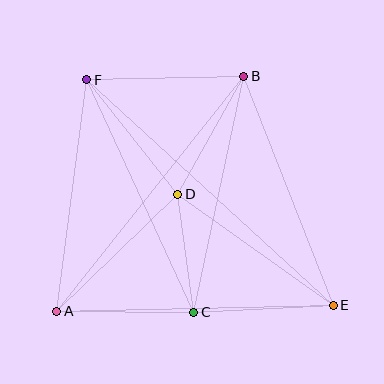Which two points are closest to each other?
Points C and D are closest to each other.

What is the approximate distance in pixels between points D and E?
The distance between D and E is approximately 191 pixels.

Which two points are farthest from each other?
Points E and F are farthest from each other.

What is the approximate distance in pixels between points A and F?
The distance between A and F is approximately 233 pixels.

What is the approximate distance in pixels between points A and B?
The distance between A and B is approximately 301 pixels.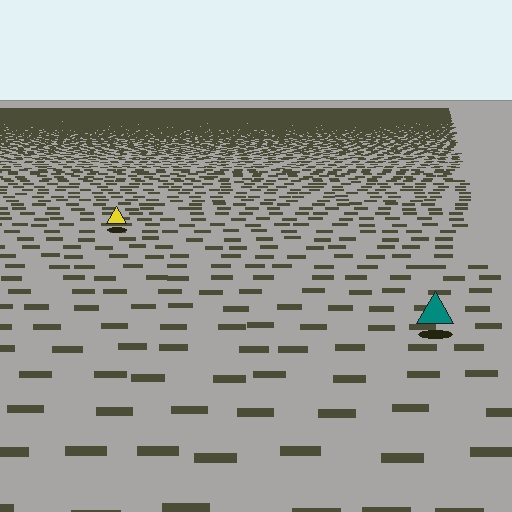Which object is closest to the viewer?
The teal triangle is closest. The texture marks near it are larger and more spread out.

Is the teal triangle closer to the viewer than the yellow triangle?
Yes. The teal triangle is closer — you can tell from the texture gradient: the ground texture is coarser near it.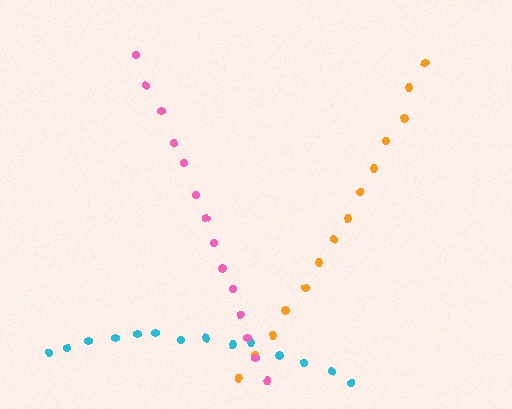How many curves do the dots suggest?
There are 3 distinct paths.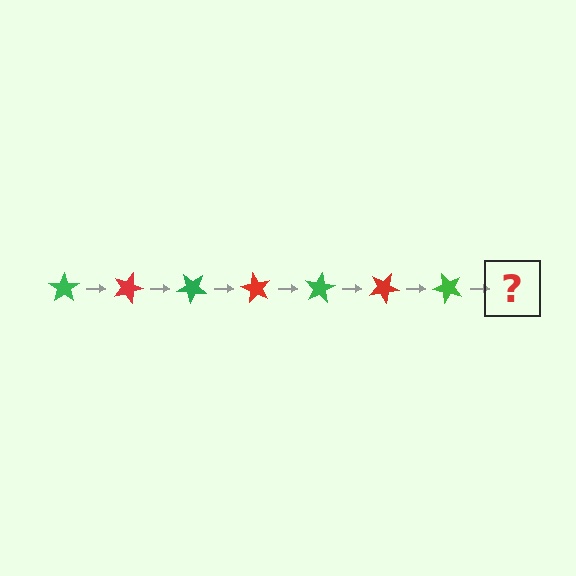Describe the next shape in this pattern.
It should be a red star, rotated 140 degrees from the start.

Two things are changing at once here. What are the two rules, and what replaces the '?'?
The two rules are that it rotates 20 degrees each step and the color cycles through green and red. The '?' should be a red star, rotated 140 degrees from the start.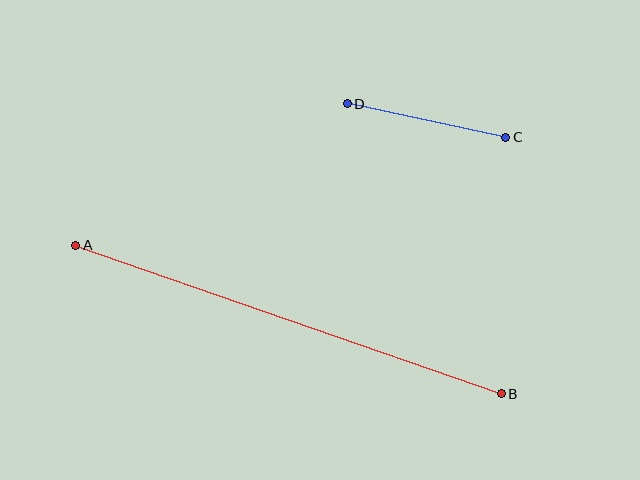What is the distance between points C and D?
The distance is approximately 162 pixels.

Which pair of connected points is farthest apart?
Points A and B are farthest apart.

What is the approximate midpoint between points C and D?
The midpoint is at approximately (426, 120) pixels.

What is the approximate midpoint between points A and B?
The midpoint is at approximately (289, 319) pixels.